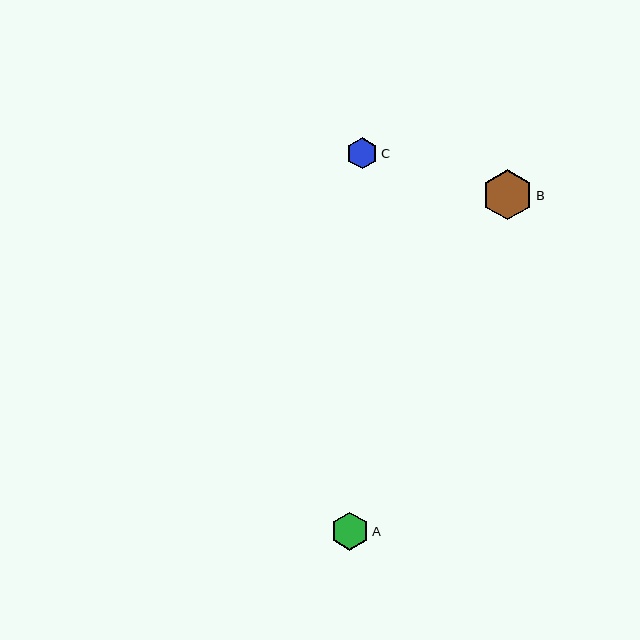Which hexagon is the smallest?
Hexagon C is the smallest with a size of approximately 31 pixels.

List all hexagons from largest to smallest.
From largest to smallest: B, A, C.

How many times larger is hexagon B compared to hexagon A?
Hexagon B is approximately 1.3 times the size of hexagon A.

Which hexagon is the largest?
Hexagon B is the largest with a size of approximately 50 pixels.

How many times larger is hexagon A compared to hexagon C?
Hexagon A is approximately 1.2 times the size of hexagon C.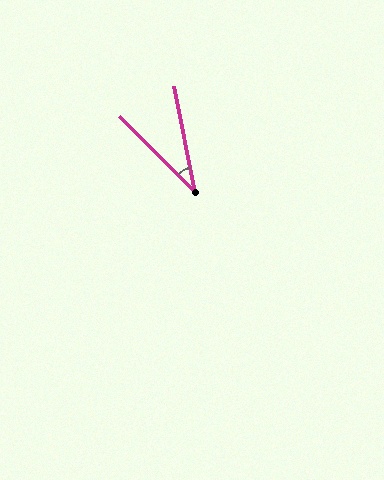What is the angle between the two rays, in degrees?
Approximately 34 degrees.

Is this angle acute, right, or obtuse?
It is acute.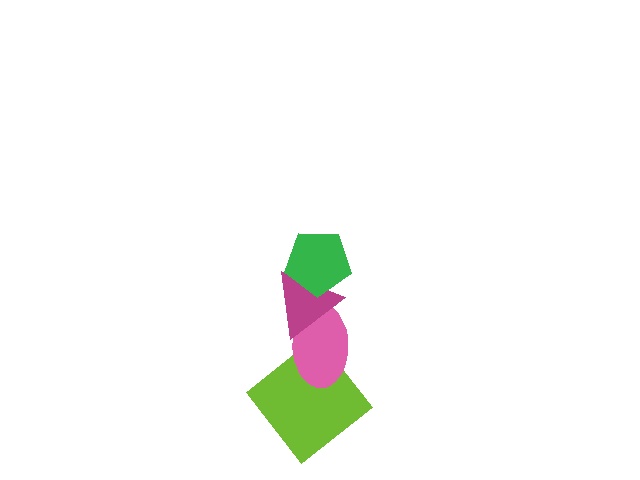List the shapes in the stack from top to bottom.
From top to bottom: the green pentagon, the magenta triangle, the pink ellipse, the lime diamond.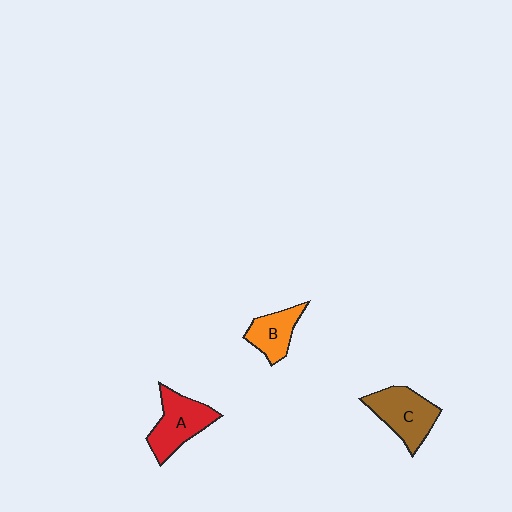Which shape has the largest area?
Shape C (brown).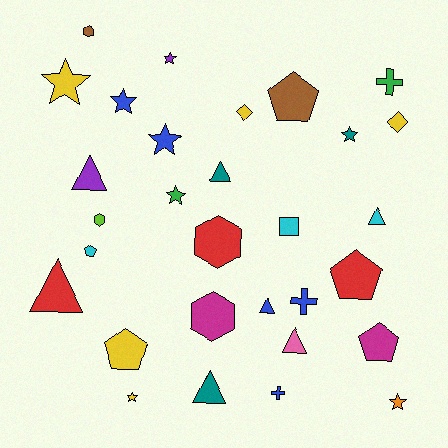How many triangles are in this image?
There are 7 triangles.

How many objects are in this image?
There are 30 objects.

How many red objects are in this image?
There are 3 red objects.